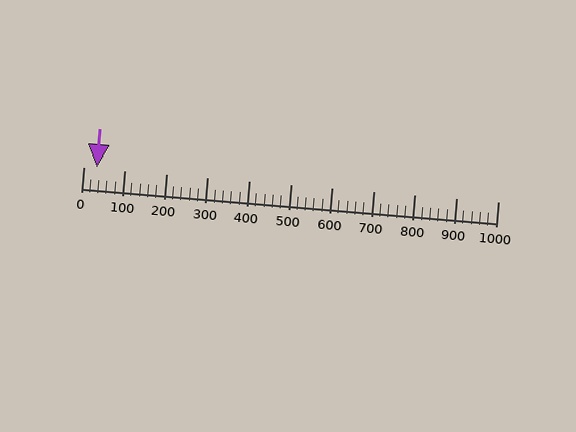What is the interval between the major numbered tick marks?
The major tick marks are spaced 100 units apart.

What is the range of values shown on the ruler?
The ruler shows values from 0 to 1000.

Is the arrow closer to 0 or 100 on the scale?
The arrow is closer to 0.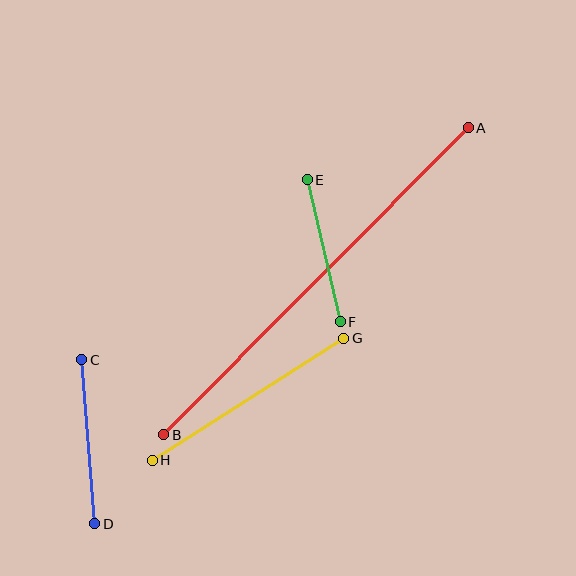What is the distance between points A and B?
The distance is approximately 433 pixels.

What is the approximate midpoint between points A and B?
The midpoint is at approximately (316, 281) pixels.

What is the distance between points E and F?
The distance is approximately 146 pixels.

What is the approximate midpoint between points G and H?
The midpoint is at approximately (248, 399) pixels.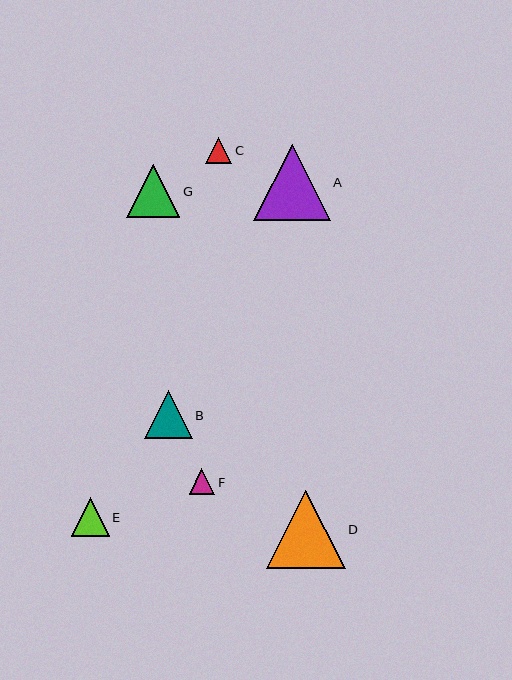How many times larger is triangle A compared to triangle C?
Triangle A is approximately 2.9 times the size of triangle C.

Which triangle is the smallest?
Triangle F is the smallest with a size of approximately 25 pixels.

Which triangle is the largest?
Triangle D is the largest with a size of approximately 79 pixels.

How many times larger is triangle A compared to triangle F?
Triangle A is approximately 3.0 times the size of triangle F.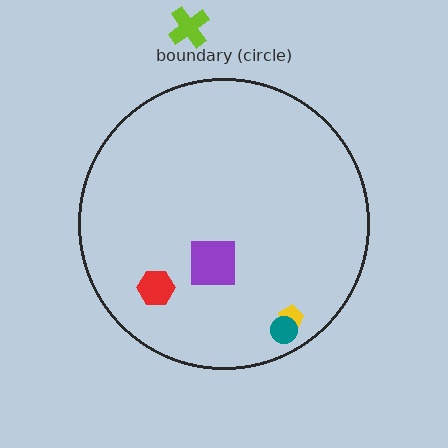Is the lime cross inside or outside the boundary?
Outside.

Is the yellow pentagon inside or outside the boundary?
Inside.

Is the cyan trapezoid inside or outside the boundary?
Inside.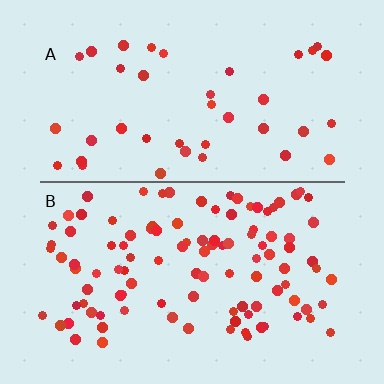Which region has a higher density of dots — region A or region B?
B (the bottom).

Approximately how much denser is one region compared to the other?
Approximately 2.7× — region B over region A.